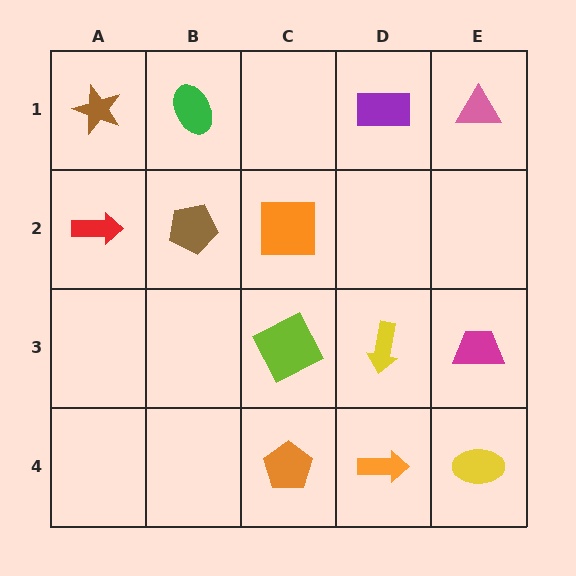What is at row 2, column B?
A brown pentagon.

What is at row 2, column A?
A red arrow.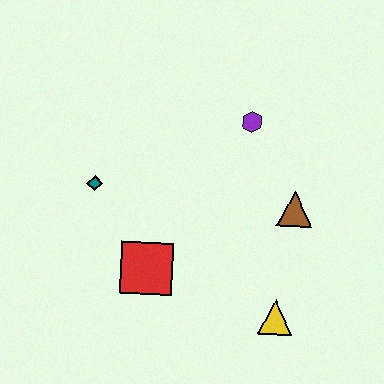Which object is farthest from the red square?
The purple hexagon is farthest from the red square.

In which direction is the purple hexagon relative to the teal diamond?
The purple hexagon is to the right of the teal diamond.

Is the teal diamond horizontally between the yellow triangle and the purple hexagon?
No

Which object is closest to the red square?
The teal diamond is closest to the red square.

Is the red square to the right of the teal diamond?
Yes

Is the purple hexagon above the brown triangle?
Yes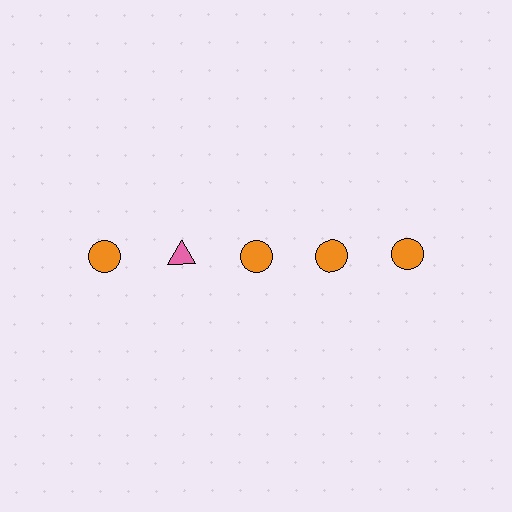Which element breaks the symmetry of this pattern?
The pink triangle in the top row, second from left column breaks the symmetry. All other shapes are orange circles.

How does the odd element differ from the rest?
It differs in both color (pink instead of orange) and shape (triangle instead of circle).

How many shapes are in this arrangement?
There are 5 shapes arranged in a grid pattern.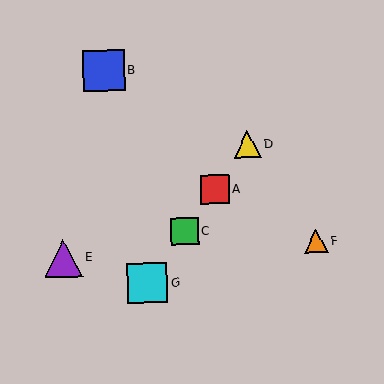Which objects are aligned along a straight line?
Objects A, C, D, G are aligned along a straight line.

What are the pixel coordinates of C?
Object C is at (185, 231).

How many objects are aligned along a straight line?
4 objects (A, C, D, G) are aligned along a straight line.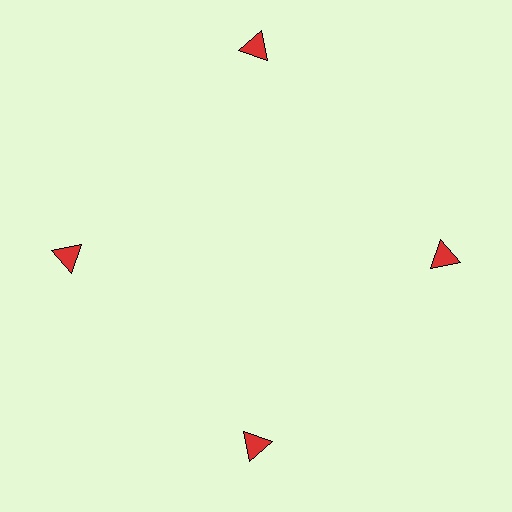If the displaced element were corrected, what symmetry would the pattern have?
It would have 4-fold rotational symmetry — the pattern would map onto itself every 90 degrees.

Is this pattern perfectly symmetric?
No. The 4 red triangles are arranged in a ring, but one element near the 12 o'clock position is pushed outward from the center, breaking the 4-fold rotational symmetry.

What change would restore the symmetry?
The symmetry would be restored by moving it inward, back onto the ring so that all 4 triangles sit at equal angles and equal distance from the center.